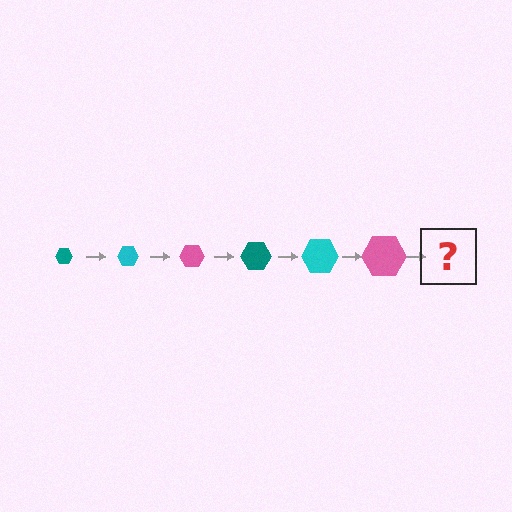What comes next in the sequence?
The next element should be a teal hexagon, larger than the previous one.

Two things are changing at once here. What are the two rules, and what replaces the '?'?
The two rules are that the hexagon grows larger each step and the color cycles through teal, cyan, and pink. The '?' should be a teal hexagon, larger than the previous one.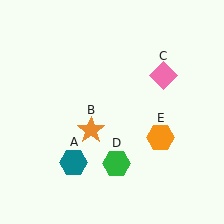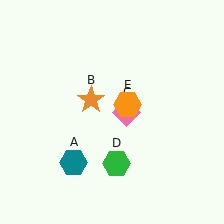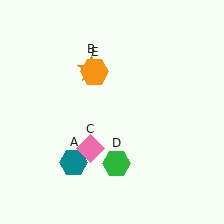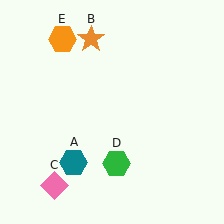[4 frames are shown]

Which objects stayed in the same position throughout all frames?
Teal hexagon (object A) and green hexagon (object D) remained stationary.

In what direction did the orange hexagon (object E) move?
The orange hexagon (object E) moved up and to the left.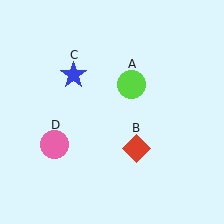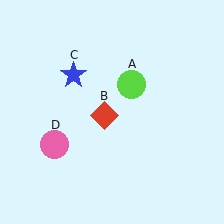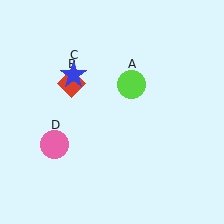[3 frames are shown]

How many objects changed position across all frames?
1 object changed position: red diamond (object B).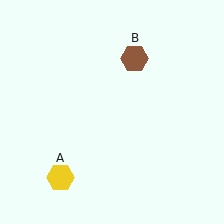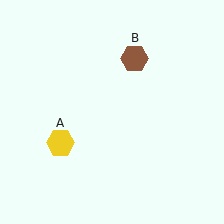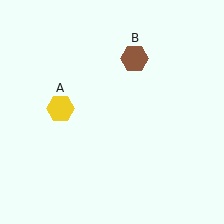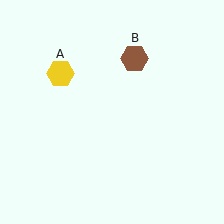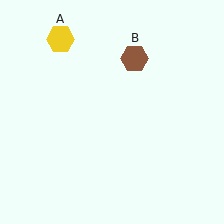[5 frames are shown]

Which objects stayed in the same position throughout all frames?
Brown hexagon (object B) remained stationary.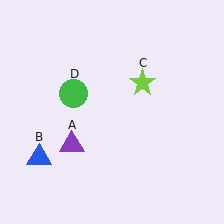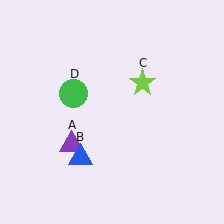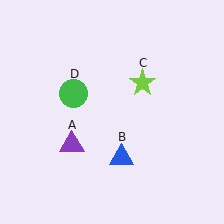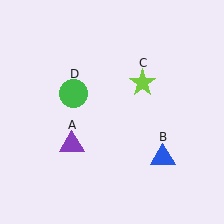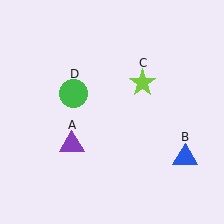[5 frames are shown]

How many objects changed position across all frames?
1 object changed position: blue triangle (object B).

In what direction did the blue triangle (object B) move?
The blue triangle (object B) moved right.